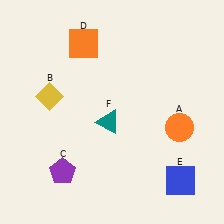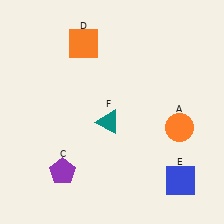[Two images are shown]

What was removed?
The yellow diamond (B) was removed in Image 2.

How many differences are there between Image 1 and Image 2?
There is 1 difference between the two images.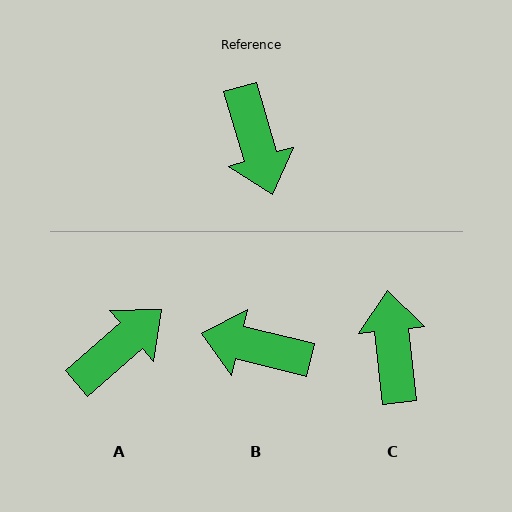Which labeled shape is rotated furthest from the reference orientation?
C, about 169 degrees away.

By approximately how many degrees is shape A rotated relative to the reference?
Approximately 114 degrees counter-clockwise.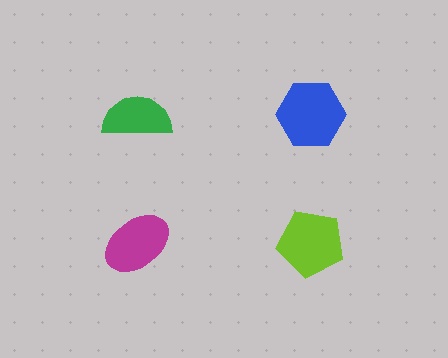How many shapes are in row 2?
2 shapes.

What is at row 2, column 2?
A lime pentagon.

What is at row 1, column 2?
A blue hexagon.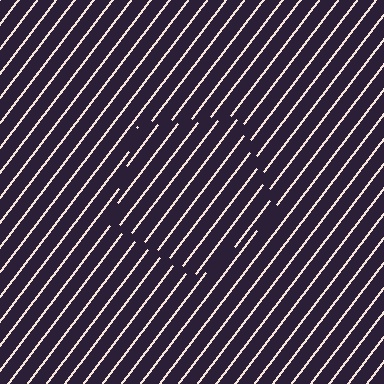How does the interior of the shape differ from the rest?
The interior of the shape contains the same grating, shifted by half a period — the contour is defined by the phase discontinuity where line-ends from the inner and outer gratings abut.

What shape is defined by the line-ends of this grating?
An illusory pentagon. The interior of the shape contains the same grating, shifted by half a period — the contour is defined by the phase discontinuity where line-ends from the inner and outer gratings abut.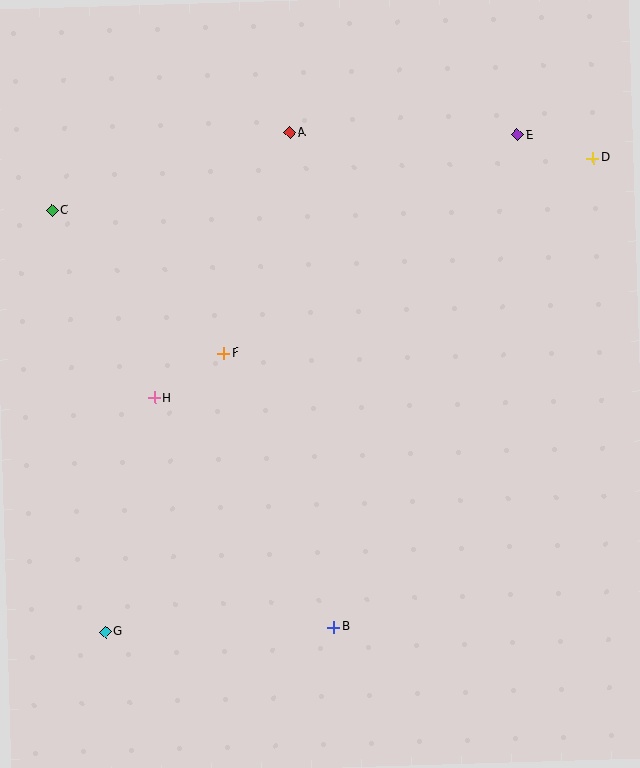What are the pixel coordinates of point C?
Point C is at (52, 210).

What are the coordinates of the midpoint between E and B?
The midpoint between E and B is at (426, 381).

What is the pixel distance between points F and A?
The distance between F and A is 230 pixels.